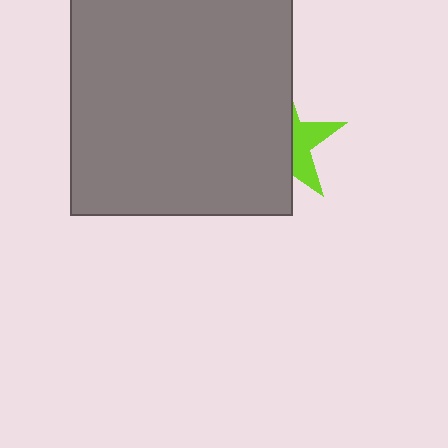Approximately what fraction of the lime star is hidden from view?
Roughly 65% of the lime star is hidden behind the gray square.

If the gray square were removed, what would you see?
You would see the complete lime star.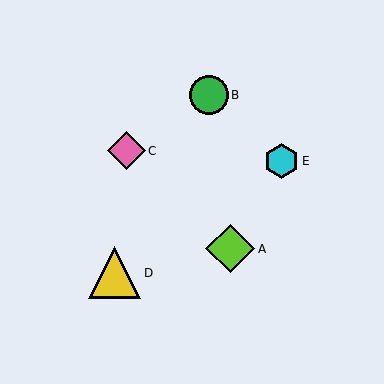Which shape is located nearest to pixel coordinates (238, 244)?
The lime diamond (labeled A) at (230, 249) is nearest to that location.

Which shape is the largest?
The yellow triangle (labeled D) is the largest.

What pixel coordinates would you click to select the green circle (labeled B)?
Click at (209, 95) to select the green circle B.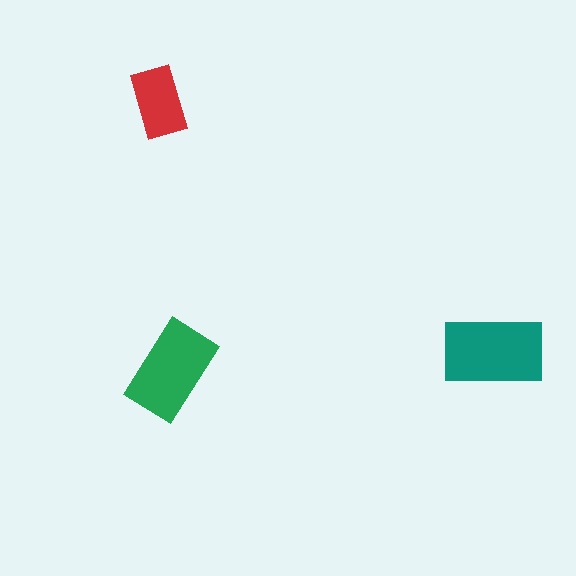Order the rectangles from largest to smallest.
the teal one, the green one, the red one.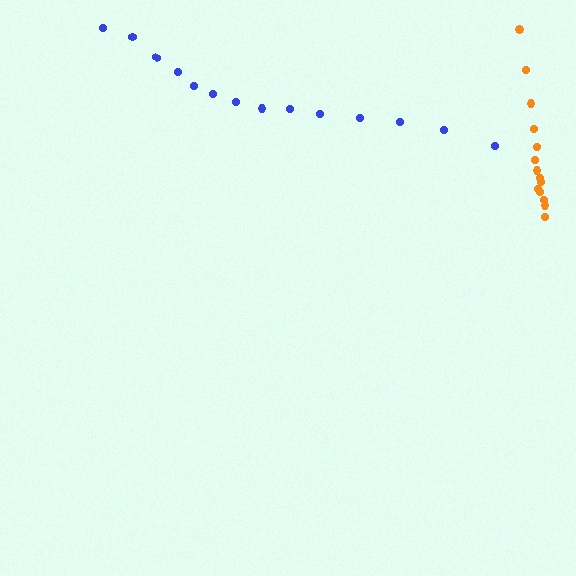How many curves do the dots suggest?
There are 2 distinct paths.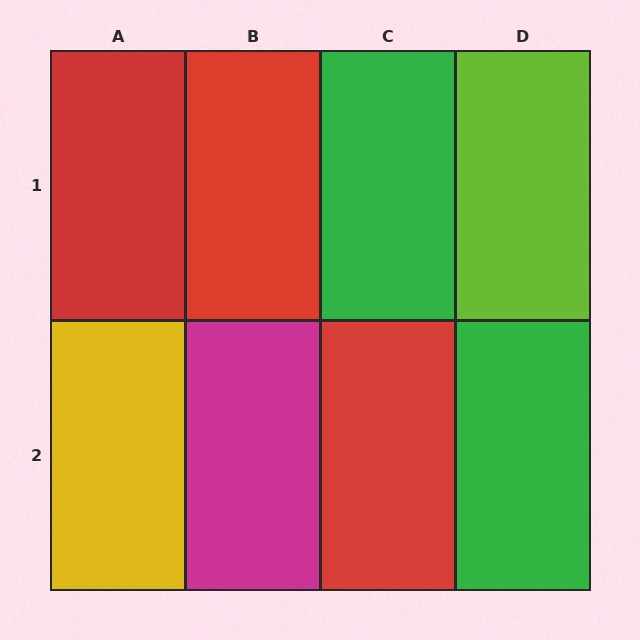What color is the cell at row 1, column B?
Red.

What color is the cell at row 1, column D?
Lime.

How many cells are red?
3 cells are red.